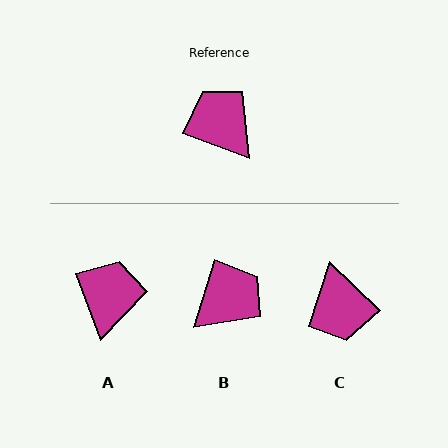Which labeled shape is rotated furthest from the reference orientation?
C, about 157 degrees away.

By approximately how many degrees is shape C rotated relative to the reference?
Approximately 157 degrees counter-clockwise.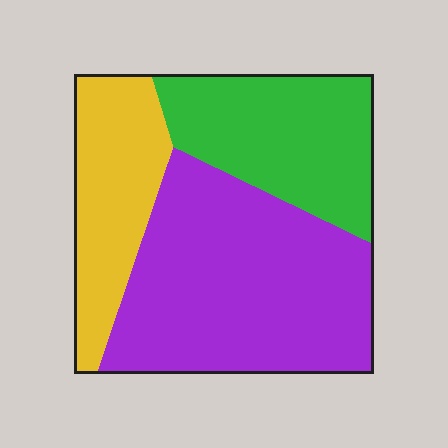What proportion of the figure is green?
Green takes up about one quarter (1/4) of the figure.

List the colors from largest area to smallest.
From largest to smallest: purple, green, yellow.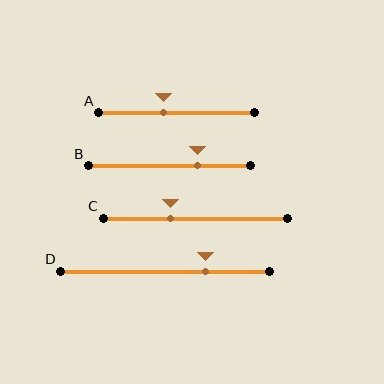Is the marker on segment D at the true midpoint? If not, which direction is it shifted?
No, the marker on segment D is shifted to the right by about 19% of the segment length.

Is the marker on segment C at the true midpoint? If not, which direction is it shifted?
No, the marker on segment C is shifted to the left by about 14% of the segment length.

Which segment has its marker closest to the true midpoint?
Segment A has its marker closest to the true midpoint.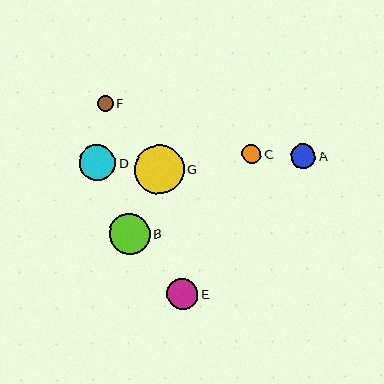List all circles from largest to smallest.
From largest to smallest: G, B, D, E, A, C, F.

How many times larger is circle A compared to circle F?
Circle A is approximately 1.5 times the size of circle F.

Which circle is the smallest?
Circle F is the smallest with a size of approximately 16 pixels.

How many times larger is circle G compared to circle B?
Circle G is approximately 1.2 times the size of circle B.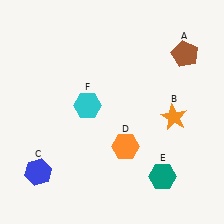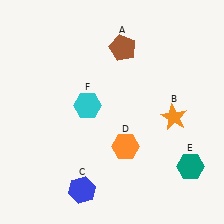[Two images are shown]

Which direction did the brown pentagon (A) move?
The brown pentagon (A) moved left.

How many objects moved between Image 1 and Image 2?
3 objects moved between the two images.